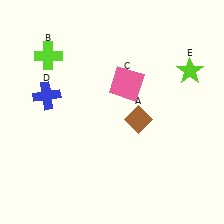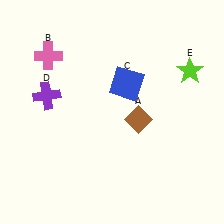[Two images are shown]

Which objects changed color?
B changed from lime to pink. C changed from pink to blue. D changed from blue to purple.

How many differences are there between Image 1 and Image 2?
There are 3 differences between the two images.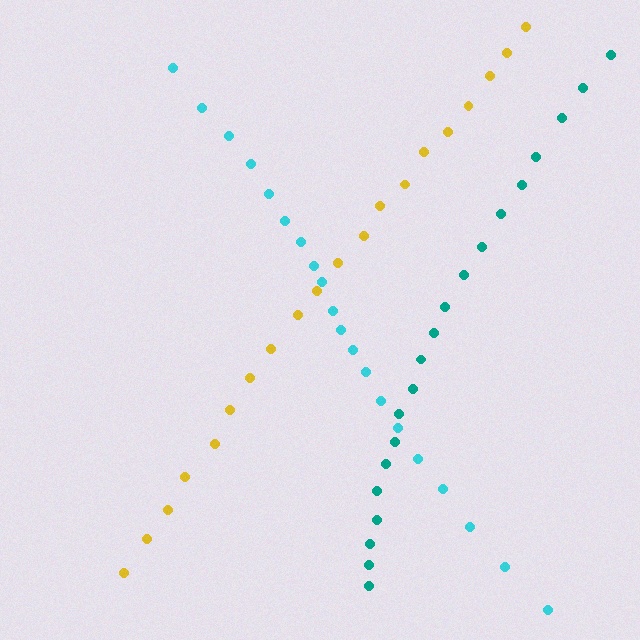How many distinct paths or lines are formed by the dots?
There are 3 distinct paths.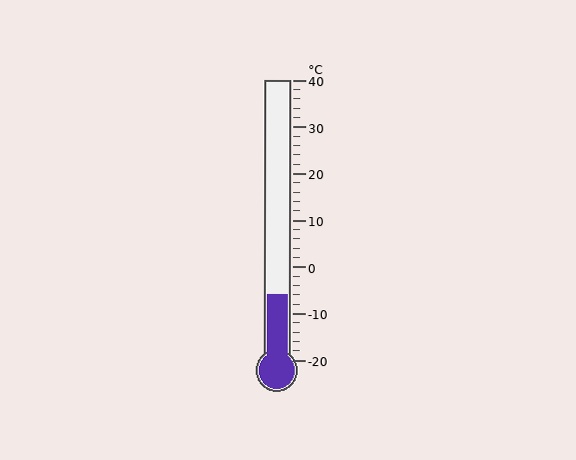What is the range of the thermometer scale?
The thermometer scale ranges from -20°C to 40°C.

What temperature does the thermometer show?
The thermometer shows approximately -6°C.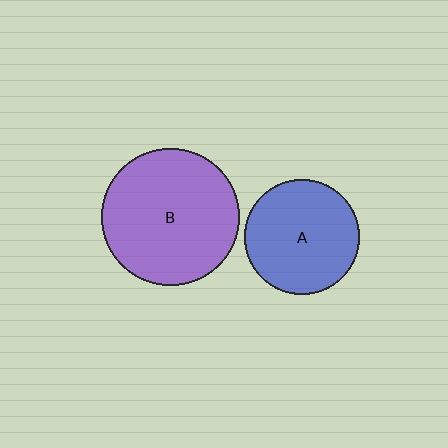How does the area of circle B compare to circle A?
Approximately 1.4 times.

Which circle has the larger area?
Circle B (purple).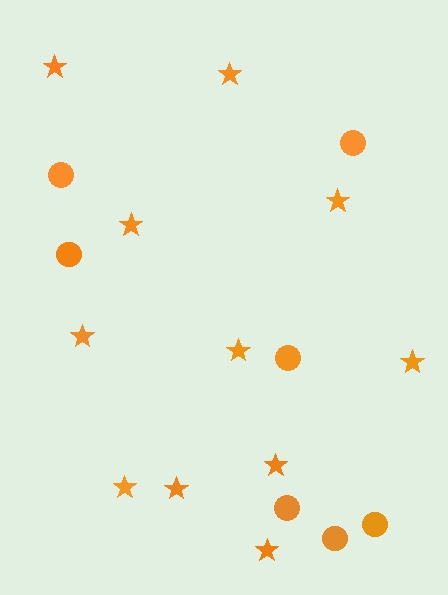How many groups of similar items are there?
There are 2 groups: one group of circles (7) and one group of stars (11).